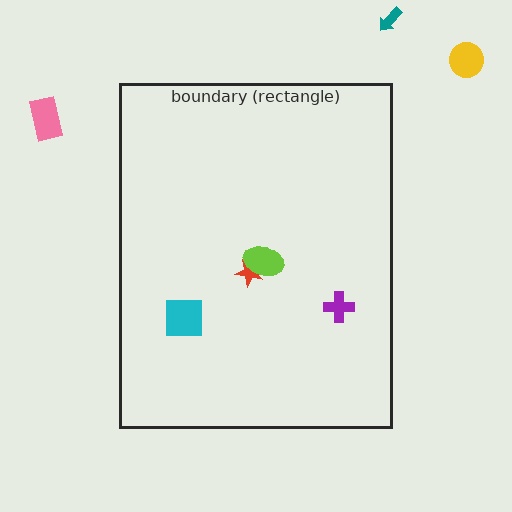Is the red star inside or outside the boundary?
Inside.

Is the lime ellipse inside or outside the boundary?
Inside.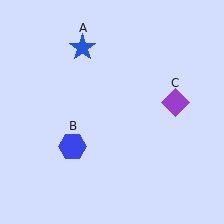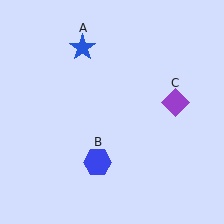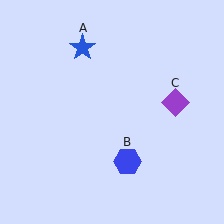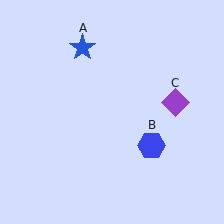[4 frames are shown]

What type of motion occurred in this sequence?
The blue hexagon (object B) rotated counterclockwise around the center of the scene.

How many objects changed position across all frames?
1 object changed position: blue hexagon (object B).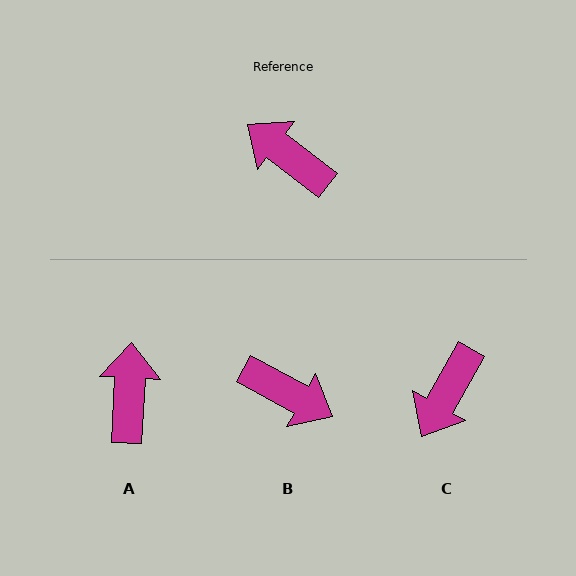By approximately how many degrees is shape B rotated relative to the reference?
Approximately 171 degrees clockwise.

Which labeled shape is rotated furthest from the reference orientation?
B, about 171 degrees away.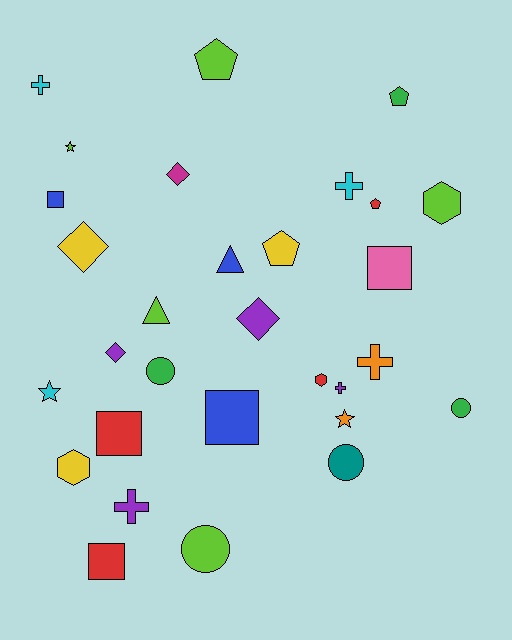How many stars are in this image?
There are 3 stars.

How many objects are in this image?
There are 30 objects.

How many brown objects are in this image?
There are no brown objects.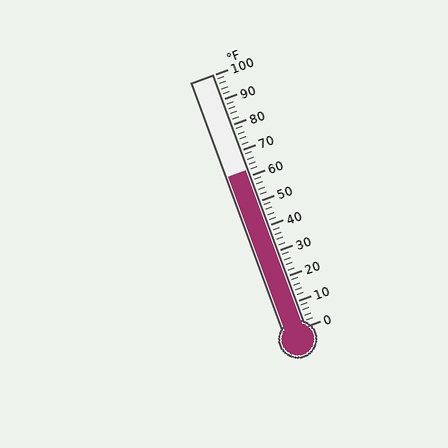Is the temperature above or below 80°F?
The temperature is below 80°F.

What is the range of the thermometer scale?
The thermometer scale ranges from 0°F to 100°F.